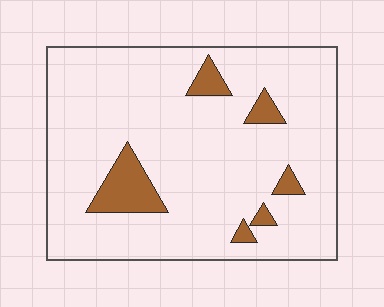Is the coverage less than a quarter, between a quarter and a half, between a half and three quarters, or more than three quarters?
Less than a quarter.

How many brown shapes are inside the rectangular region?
6.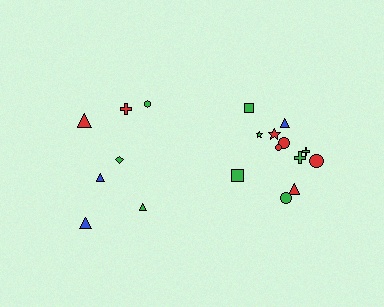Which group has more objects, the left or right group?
The right group.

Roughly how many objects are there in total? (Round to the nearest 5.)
Roughly 20 objects in total.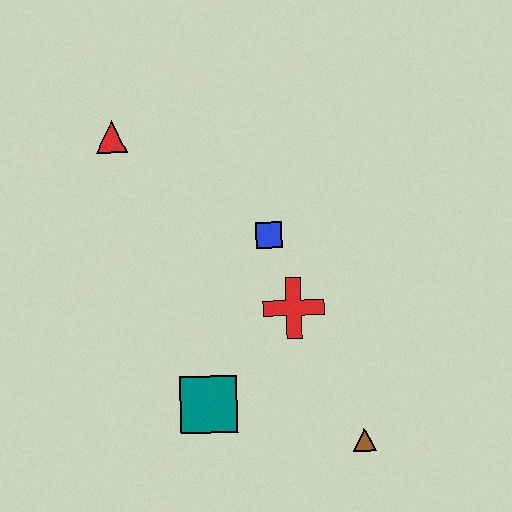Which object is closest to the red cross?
The blue square is closest to the red cross.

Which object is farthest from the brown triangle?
The red triangle is farthest from the brown triangle.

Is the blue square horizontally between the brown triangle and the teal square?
Yes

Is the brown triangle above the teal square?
No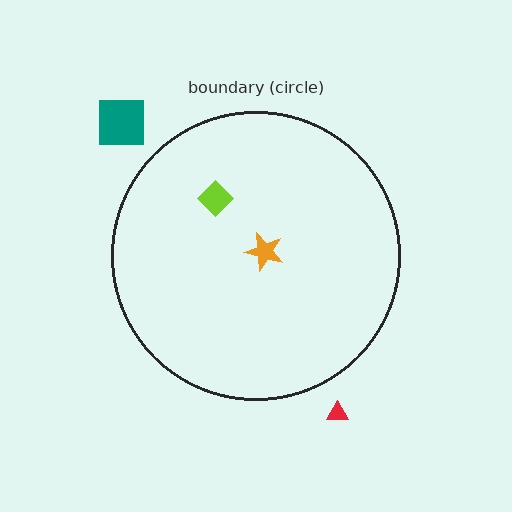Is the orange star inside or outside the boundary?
Inside.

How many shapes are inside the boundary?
2 inside, 2 outside.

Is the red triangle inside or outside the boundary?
Outside.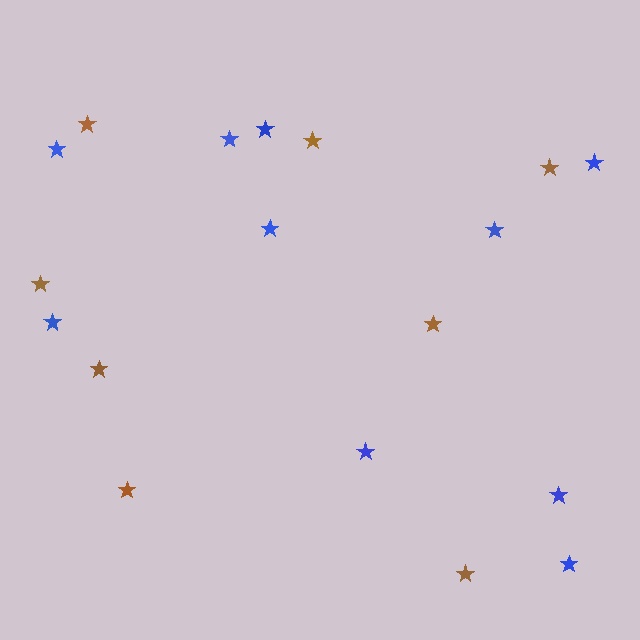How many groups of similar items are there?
There are 2 groups: one group of brown stars (8) and one group of blue stars (10).